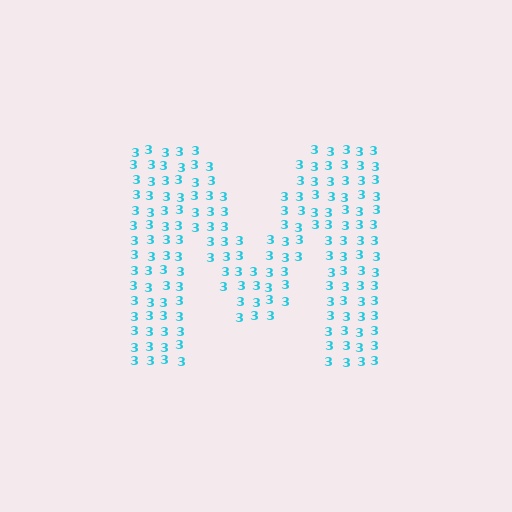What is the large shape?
The large shape is the letter M.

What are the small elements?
The small elements are digit 3's.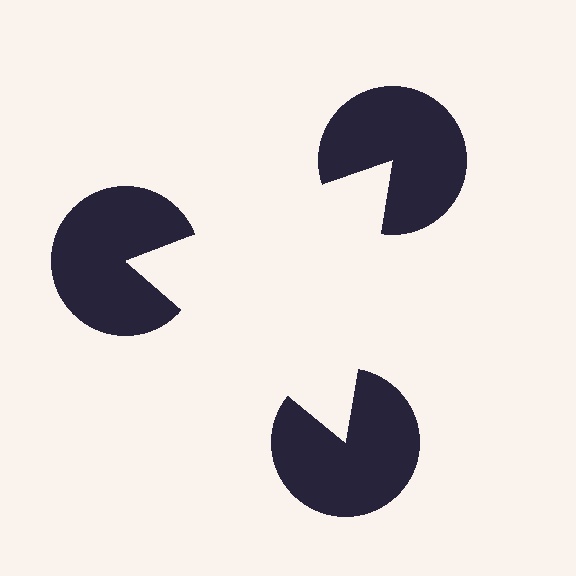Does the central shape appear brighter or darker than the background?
It typically appears slightly brighter than the background, even though no actual brightness change is drawn.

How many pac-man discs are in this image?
There are 3 — one at each vertex of the illusory triangle.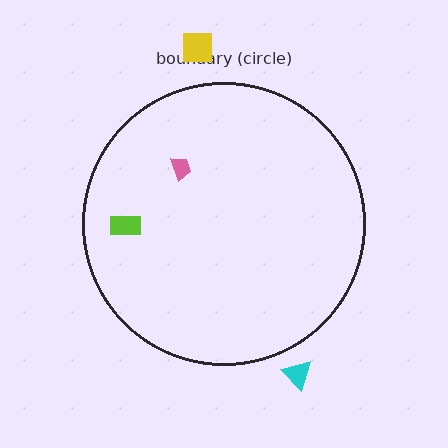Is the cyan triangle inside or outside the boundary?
Outside.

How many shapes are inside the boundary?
2 inside, 2 outside.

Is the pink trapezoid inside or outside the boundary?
Inside.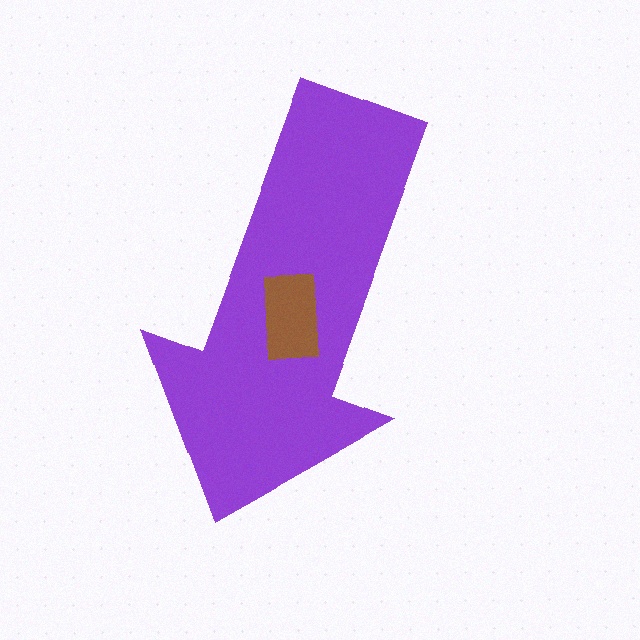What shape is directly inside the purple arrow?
The brown rectangle.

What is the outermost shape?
The purple arrow.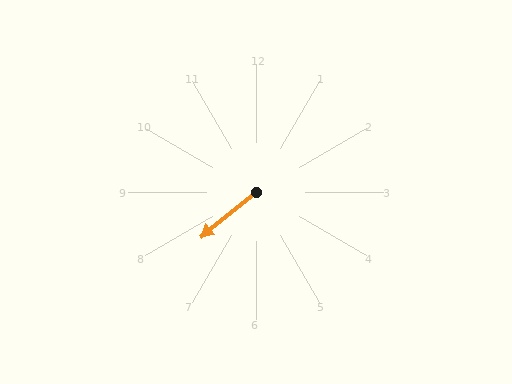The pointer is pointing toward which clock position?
Roughly 8 o'clock.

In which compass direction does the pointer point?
Southwest.